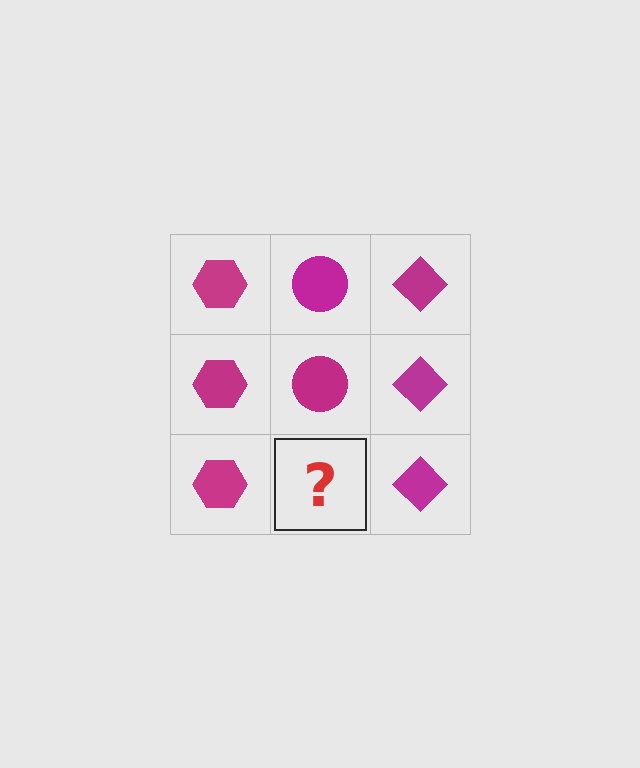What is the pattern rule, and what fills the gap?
The rule is that each column has a consistent shape. The gap should be filled with a magenta circle.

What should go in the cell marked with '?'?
The missing cell should contain a magenta circle.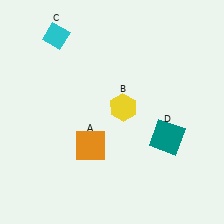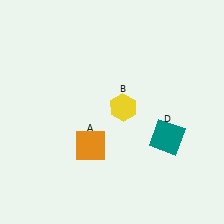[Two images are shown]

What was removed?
The cyan diamond (C) was removed in Image 2.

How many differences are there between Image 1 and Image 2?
There is 1 difference between the two images.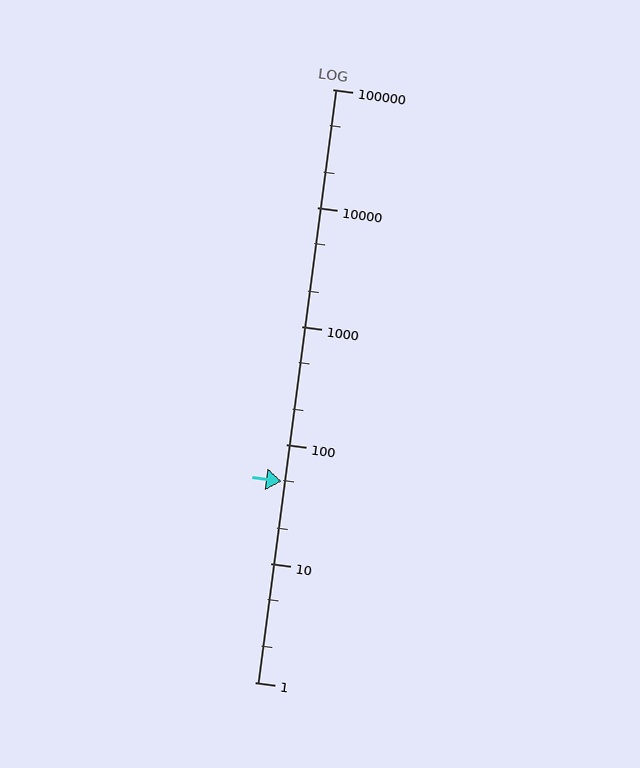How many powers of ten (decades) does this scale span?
The scale spans 5 decades, from 1 to 100000.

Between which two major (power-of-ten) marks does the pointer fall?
The pointer is between 10 and 100.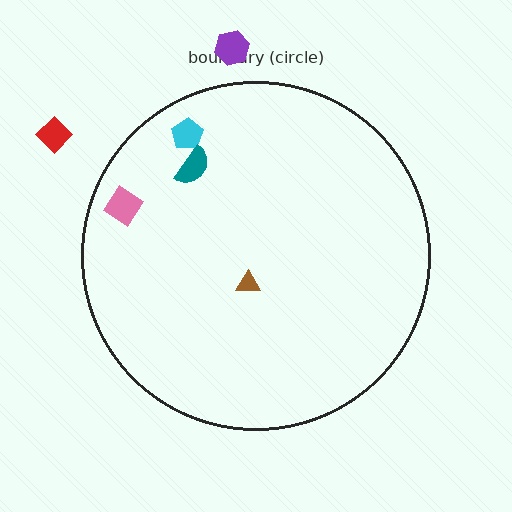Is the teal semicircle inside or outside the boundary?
Inside.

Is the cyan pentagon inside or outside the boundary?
Inside.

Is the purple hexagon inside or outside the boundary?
Outside.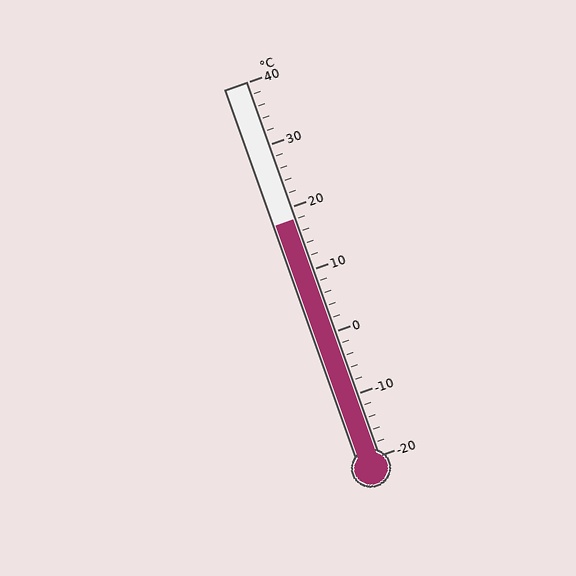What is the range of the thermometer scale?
The thermometer scale ranges from -20°C to 40°C.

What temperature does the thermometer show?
The thermometer shows approximately 18°C.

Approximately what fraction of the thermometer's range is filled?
The thermometer is filled to approximately 65% of its range.